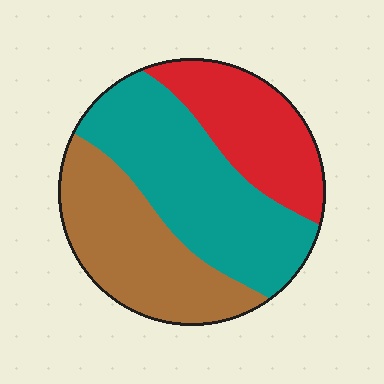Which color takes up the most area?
Teal, at roughly 40%.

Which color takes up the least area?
Red, at roughly 25%.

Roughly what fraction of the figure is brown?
Brown takes up between a sixth and a third of the figure.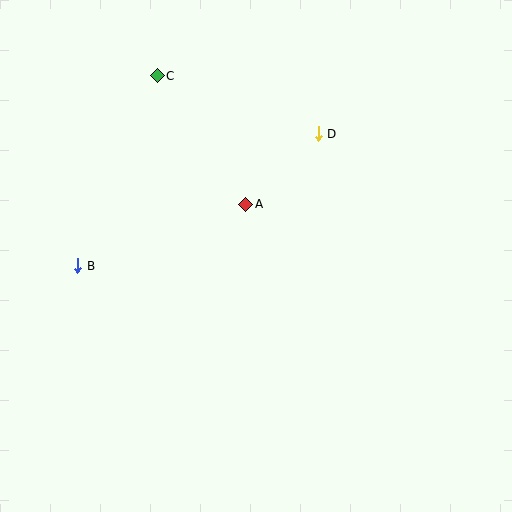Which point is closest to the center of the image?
Point A at (246, 204) is closest to the center.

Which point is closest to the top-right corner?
Point D is closest to the top-right corner.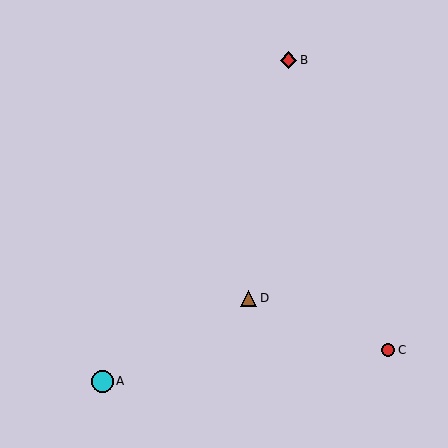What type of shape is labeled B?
Shape B is a red diamond.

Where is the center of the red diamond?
The center of the red diamond is at (288, 60).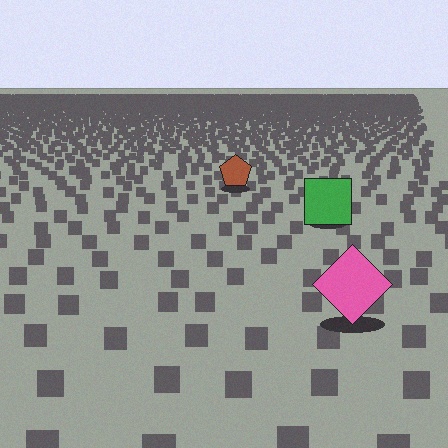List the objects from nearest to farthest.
From nearest to farthest: the pink diamond, the green square, the brown pentagon.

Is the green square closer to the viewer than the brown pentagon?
Yes. The green square is closer — you can tell from the texture gradient: the ground texture is coarser near it.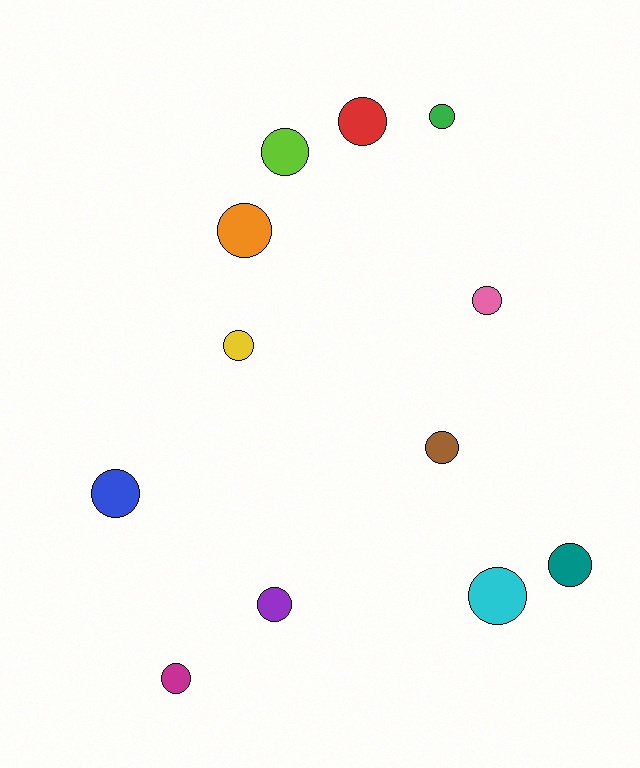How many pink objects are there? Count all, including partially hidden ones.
There is 1 pink object.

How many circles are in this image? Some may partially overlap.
There are 12 circles.